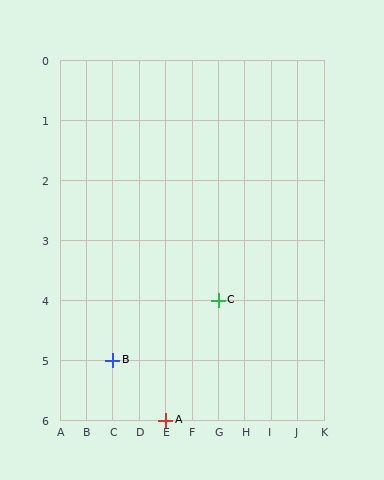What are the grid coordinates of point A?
Point A is at grid coordinates (E, 6).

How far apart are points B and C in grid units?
Points B and C are 4 columns and 1 row apart (about 4.1 grid units diagonally).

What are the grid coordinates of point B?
Point B is at grid coordinates (C, 5).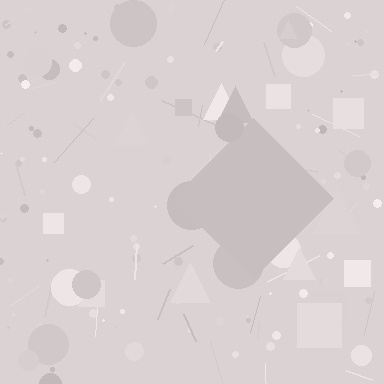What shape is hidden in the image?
A diamond is hidden in the image.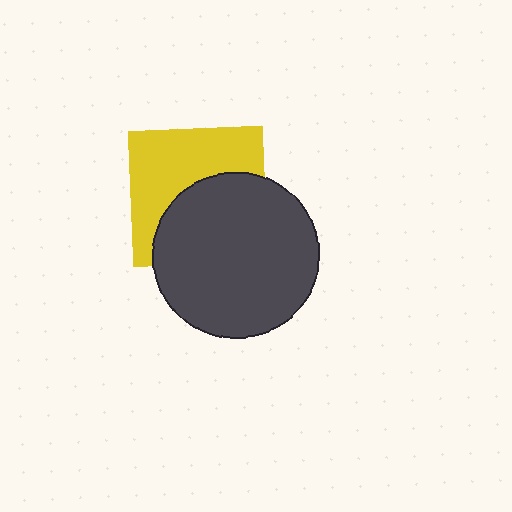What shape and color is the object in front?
The object in front is a dark gray circle.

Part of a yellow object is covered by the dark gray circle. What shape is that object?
It is a square.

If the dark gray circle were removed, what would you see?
You would see the complete yellow square.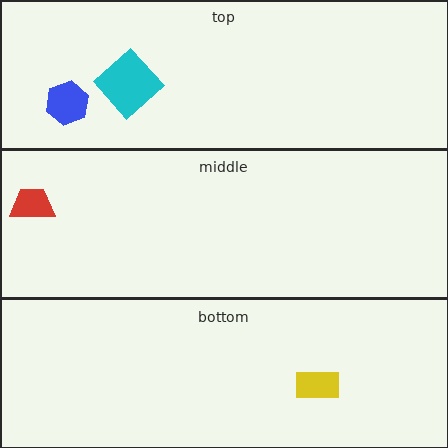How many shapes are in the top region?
2.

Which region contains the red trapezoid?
The middle region.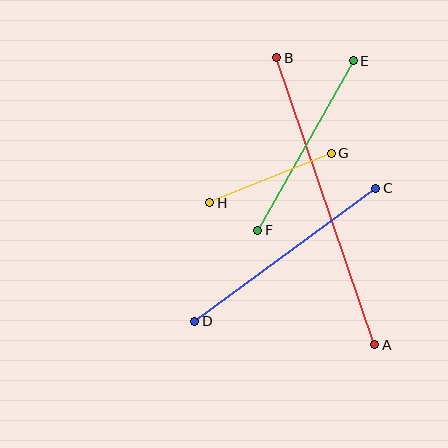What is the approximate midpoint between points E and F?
The midpoint is at approximately (306, 146) pixels.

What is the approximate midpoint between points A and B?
The midpoint is at approximately (326, 201) pixels.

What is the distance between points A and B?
The distance is approximately 303 pixels.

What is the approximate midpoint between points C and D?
The midpoint is at approximately (285, 255) pixels.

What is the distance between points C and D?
The distance is approximately 225 pixels.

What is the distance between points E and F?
The distance is approximately 195 pixels.